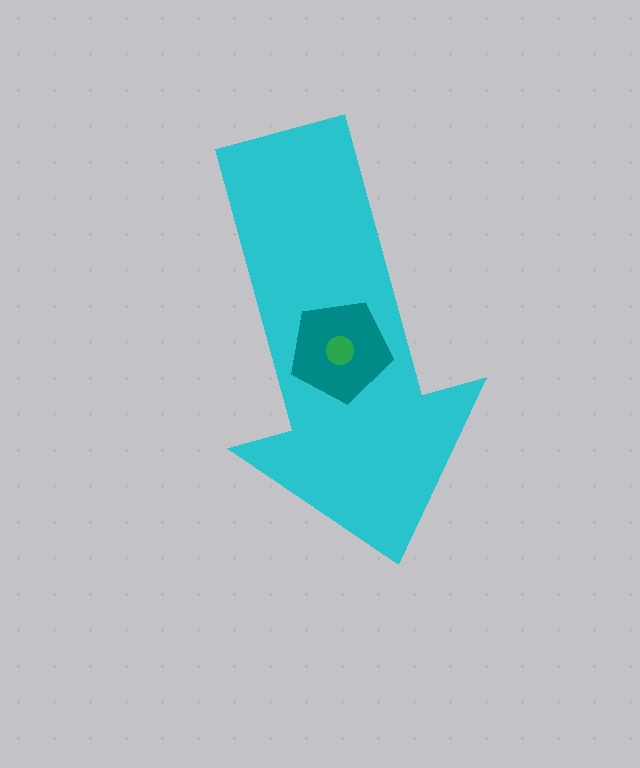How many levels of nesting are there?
3.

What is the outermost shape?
The cyan arrow.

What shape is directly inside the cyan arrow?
The teal pentagon.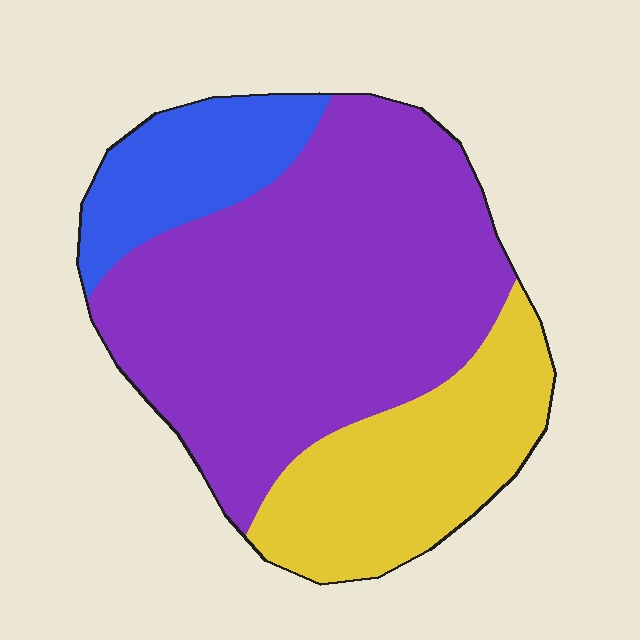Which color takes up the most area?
Purple, at roughly 60%.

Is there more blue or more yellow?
Yellow.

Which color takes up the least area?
Blue, at roughly 15%.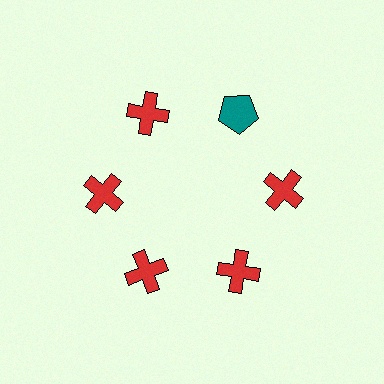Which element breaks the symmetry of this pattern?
The teal pentagon at roughly the 1 o'clock position breaks the symmetry. All other shapes are red crosses.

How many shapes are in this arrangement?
There are 6 shapes arranged in a ring pattern.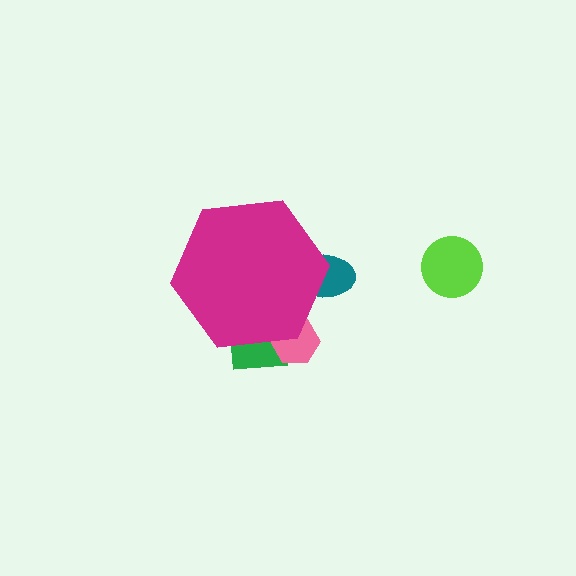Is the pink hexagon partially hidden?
Yes, the pink hexagon is partially hidden behind the magenta hexagon.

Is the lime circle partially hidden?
No, the lime circle is fully visible.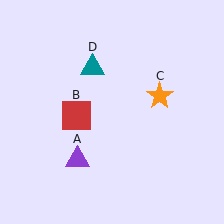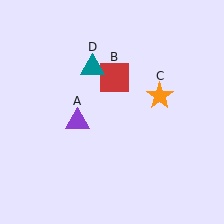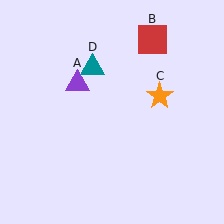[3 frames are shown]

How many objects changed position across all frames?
2 objects changed position: purple triangle (object A), red square (object B).